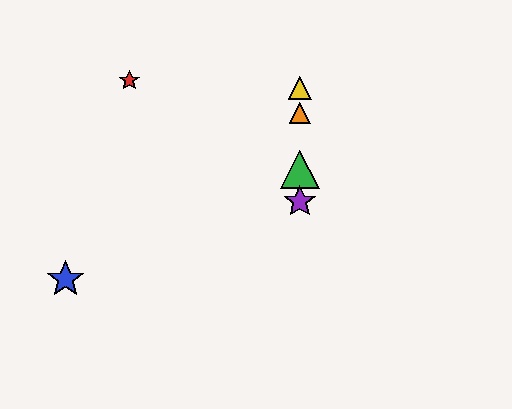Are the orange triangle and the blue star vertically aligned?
No, the orange triangle is at x≈300 and the blue star is at x≈65.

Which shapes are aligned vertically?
The green triangle, the yellow triangle, the purple star, the orange triangle are aligned vertically.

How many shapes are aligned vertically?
4 shapes (the green triangle, the yellow triangle, the purple star, the orange triangle) are aligned vertically.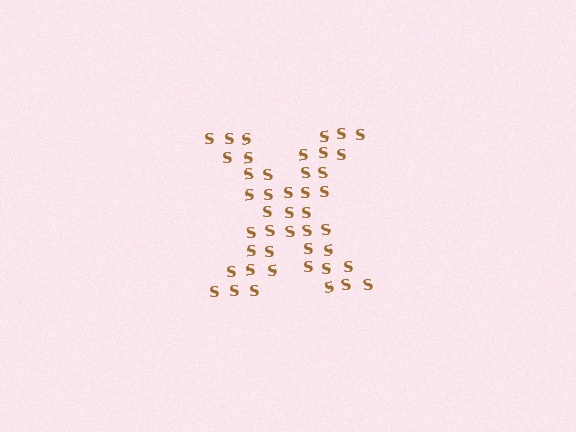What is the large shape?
The large shape is the letter X.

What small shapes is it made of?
It is made of small letter S's.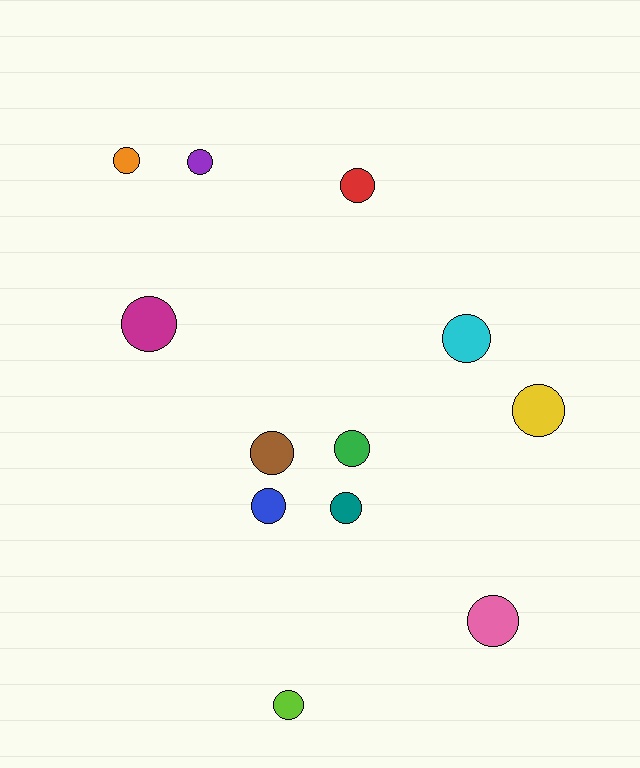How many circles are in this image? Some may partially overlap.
There are 12 circles.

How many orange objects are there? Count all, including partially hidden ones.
There is 1 orange object.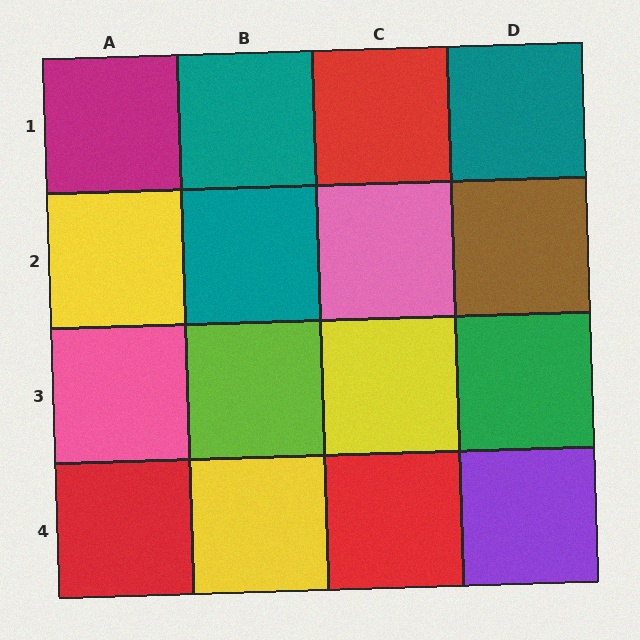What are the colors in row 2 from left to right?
Yellow, teal, pink, brown.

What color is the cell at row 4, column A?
Red.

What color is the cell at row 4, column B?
Yellow.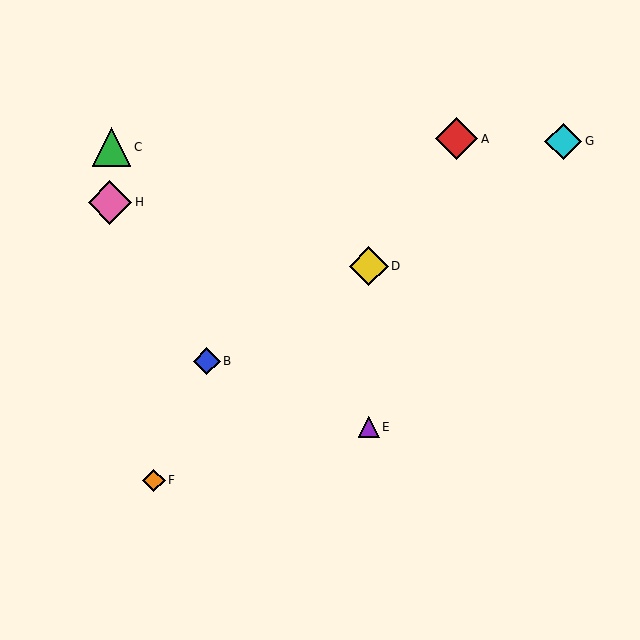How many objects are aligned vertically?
2 objects (D, E) are aligned vertically.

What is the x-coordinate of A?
Object A is at x≈457.